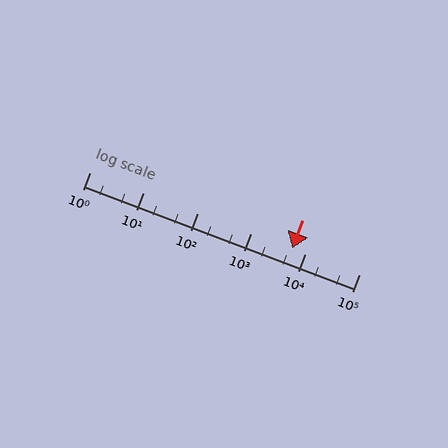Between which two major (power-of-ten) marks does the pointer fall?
The pointer is between 1000 and 10000.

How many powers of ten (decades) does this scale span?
The scale spans 5 decades, from 1 to 100000.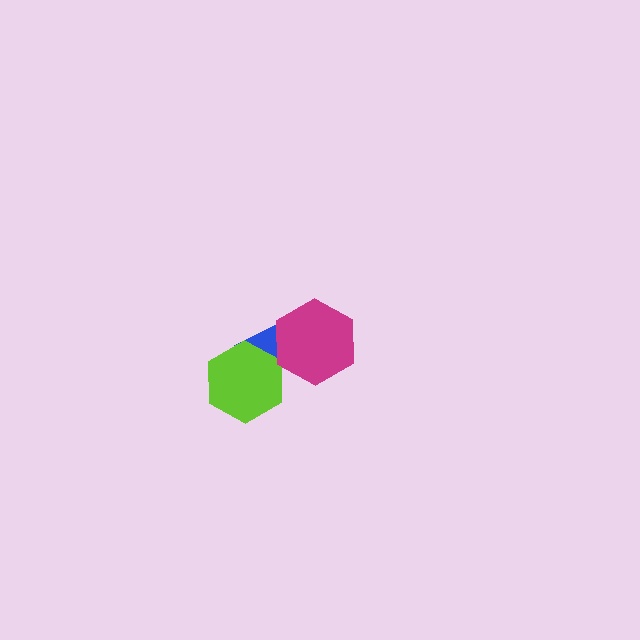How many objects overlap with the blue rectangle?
2 objects overlap with the blue rectangle.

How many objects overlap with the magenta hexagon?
1 object overlaps with the magenta hexagon.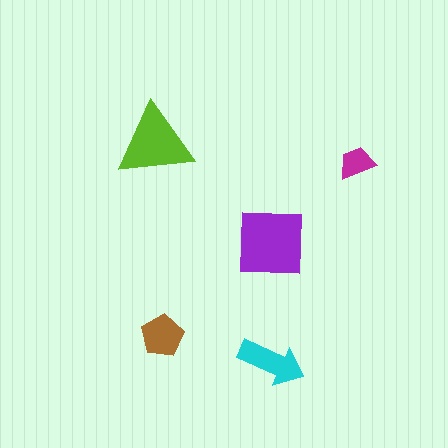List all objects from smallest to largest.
The magenta trapezoid, the brown pentagon, the cyan arrow, the lime triangle, the purple square.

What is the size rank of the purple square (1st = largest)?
1st.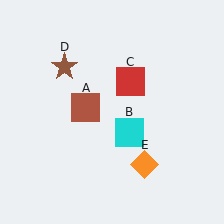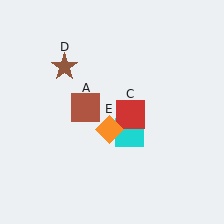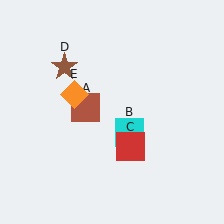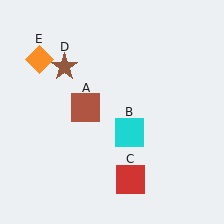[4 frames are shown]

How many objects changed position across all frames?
2 objects changed position: red square (object C), orange diamond (object E).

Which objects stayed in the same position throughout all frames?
Brown square (object A) and cyan square (object B) and brown star (object D) remained stationary.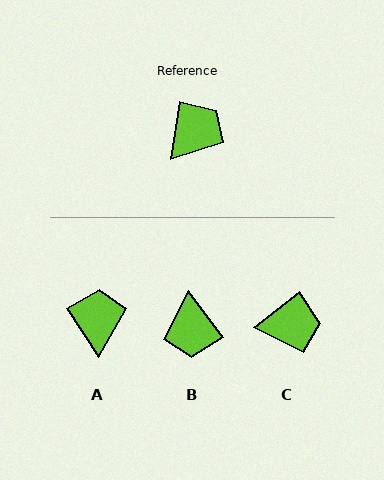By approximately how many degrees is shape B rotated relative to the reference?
Approximately 134 degrees clockwise.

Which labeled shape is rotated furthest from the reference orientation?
B, about 134 degrees away.